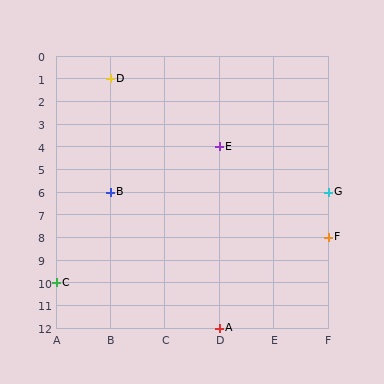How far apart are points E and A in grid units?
Points E and A are 8 rows apart.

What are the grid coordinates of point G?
Point G is at grid coordinates (F, 6).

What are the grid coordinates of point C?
Point C is at grid coordinates (A, 10).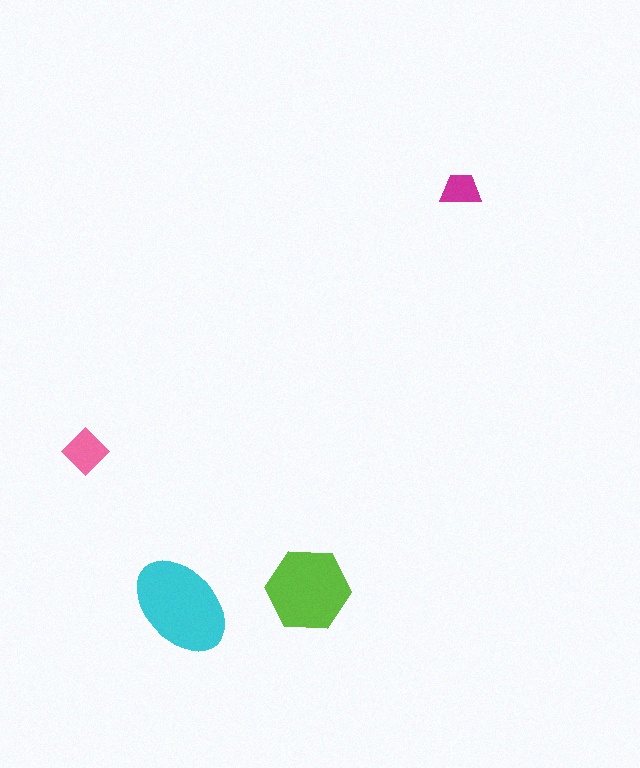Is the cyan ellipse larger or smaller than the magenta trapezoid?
Larger.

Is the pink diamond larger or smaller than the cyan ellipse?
Smaller.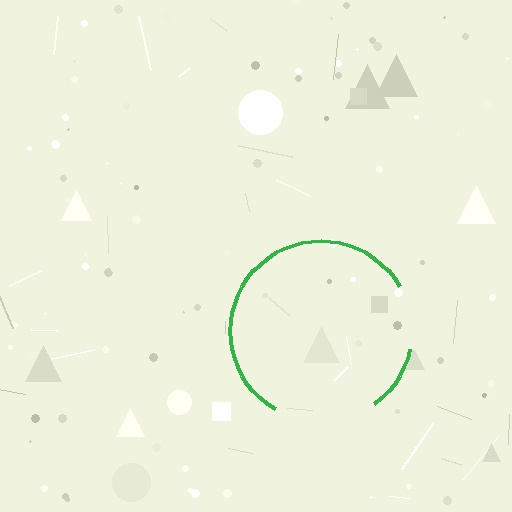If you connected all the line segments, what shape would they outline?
They would outline a circle.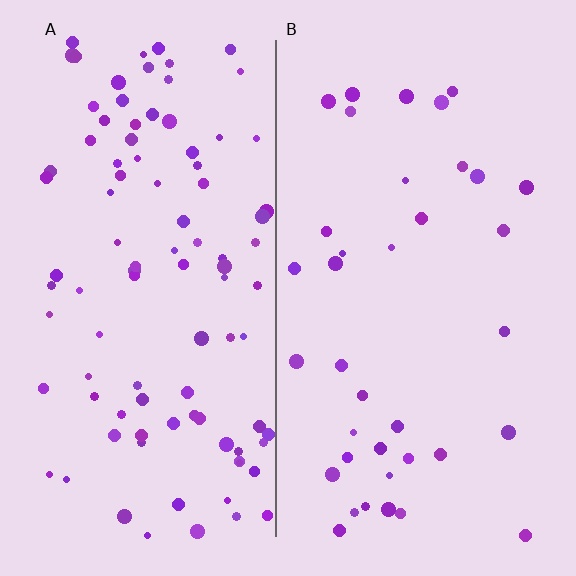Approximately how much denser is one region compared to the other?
Approximately 2.6× — region A over region B.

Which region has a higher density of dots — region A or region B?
A (the left).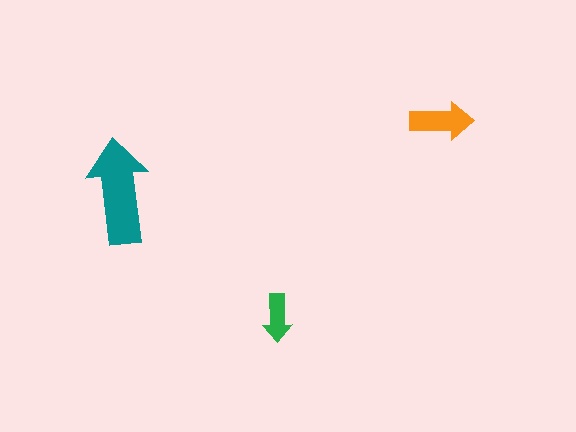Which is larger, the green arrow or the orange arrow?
The orange one.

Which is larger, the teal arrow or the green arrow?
The teal one.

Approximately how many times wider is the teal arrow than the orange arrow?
About 1.5 times wider.